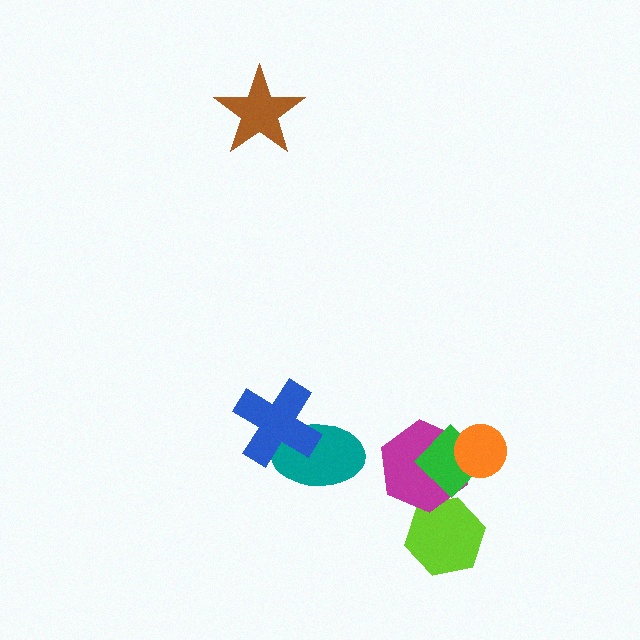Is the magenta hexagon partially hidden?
Yes, it is partially covered by another shape.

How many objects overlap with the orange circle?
2 objects overlap with the orange circle.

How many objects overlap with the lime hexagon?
1 object overlaps with the lime hexagon.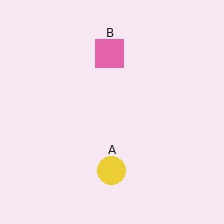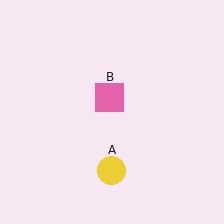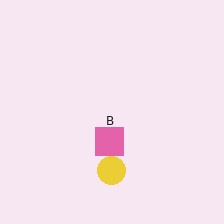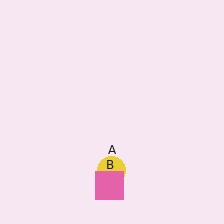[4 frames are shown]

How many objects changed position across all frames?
1 object changed position: pink square (object B).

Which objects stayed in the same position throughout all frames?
Yellow circle (object A) remained stationary.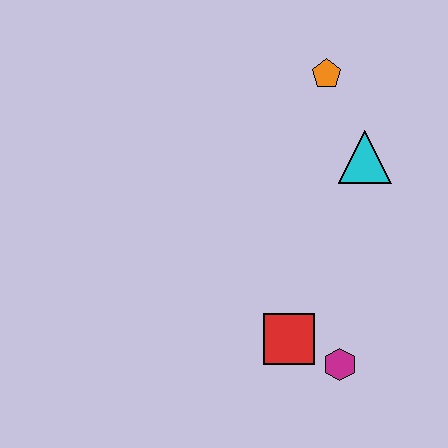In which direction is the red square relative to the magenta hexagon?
The red square is to the left of the magenta hexagon.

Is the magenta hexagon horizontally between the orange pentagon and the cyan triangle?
Yes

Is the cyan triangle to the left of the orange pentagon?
No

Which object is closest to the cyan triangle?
The orange pentagon is closest to the cyan triangle.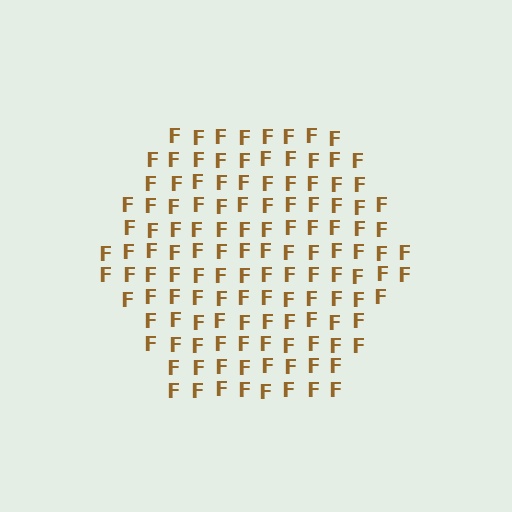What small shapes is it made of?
It is made of small letter F's.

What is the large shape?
The large shape is a hexagon.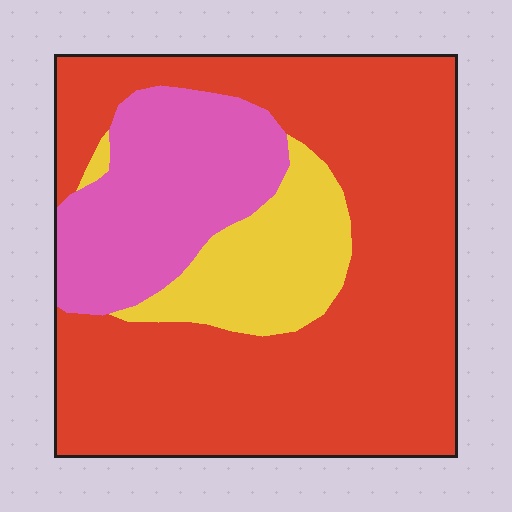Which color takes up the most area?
Red, at roughly 65%.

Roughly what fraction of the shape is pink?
Pink covers roughly 20% of the shape.